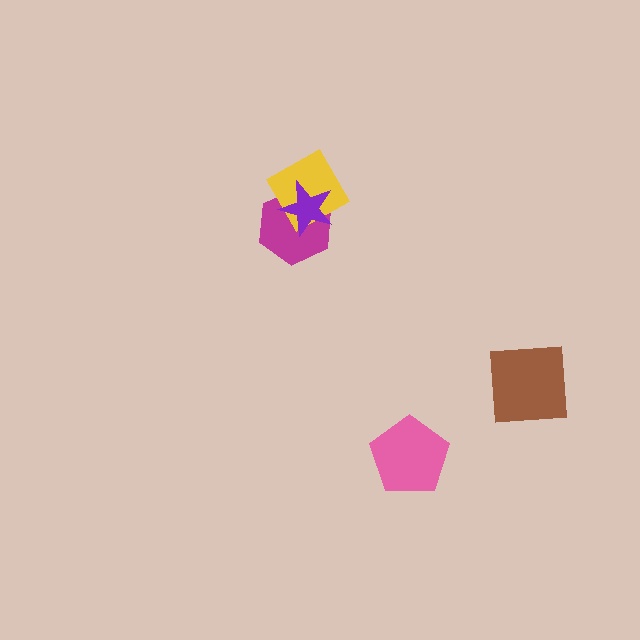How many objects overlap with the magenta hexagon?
2 objects overlap with the magenta hexagon.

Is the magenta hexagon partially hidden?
Yes, it is partially covered by another shape.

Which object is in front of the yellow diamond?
The purple star is in front of the yellow diamond.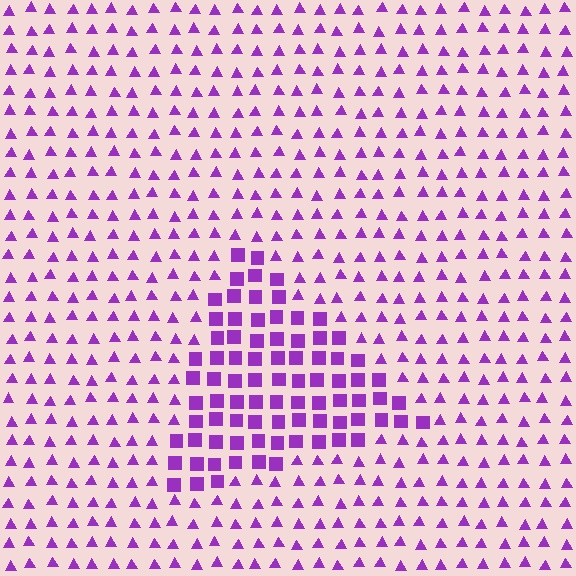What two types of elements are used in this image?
The image uses squares inside the triangle region and triangles outside it.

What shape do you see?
I see a triangle.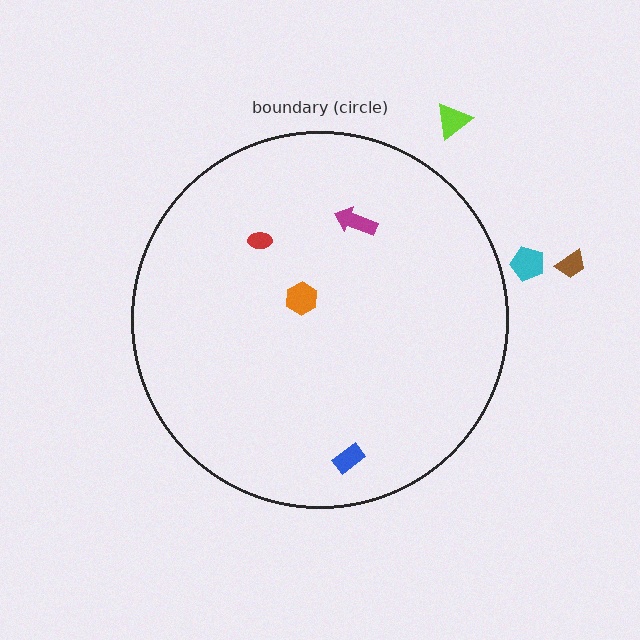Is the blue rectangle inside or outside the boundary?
Inside.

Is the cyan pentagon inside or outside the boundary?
Outside.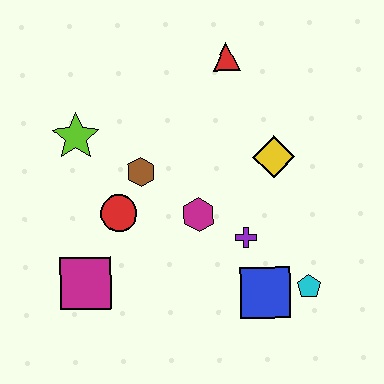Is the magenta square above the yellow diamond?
No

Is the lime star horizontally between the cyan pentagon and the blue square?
No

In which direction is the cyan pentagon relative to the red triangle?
The cyan pentagon is below the red triangle.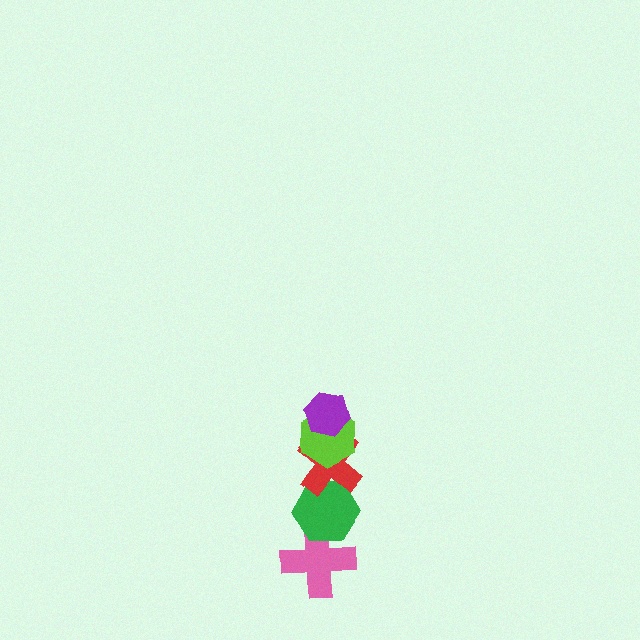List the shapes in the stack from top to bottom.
From top to bottom: the purple hexagon, the lime hexagon, the red cross, the green hexagon, the pink cross.